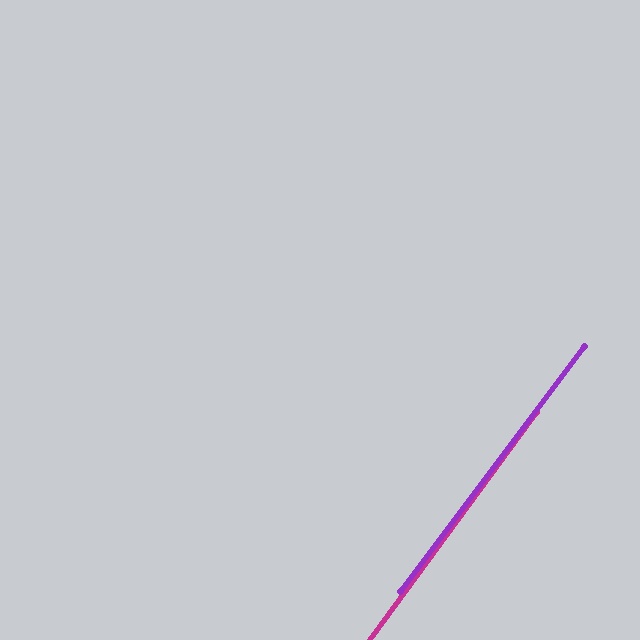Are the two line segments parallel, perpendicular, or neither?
Parallel — their directions differ by only 0.6°.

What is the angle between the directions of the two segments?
Approximately 1 degree.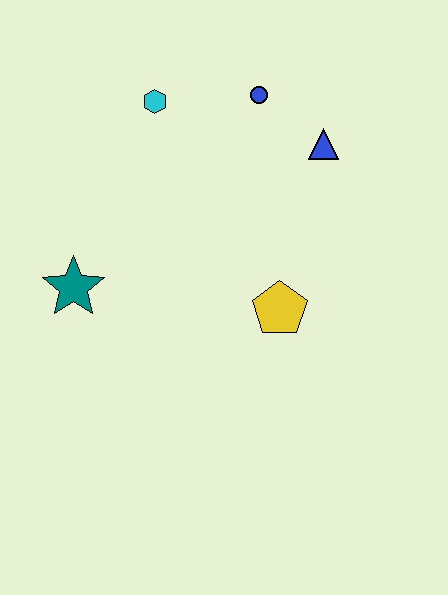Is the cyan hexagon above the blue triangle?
Yes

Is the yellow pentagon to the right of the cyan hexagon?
Yes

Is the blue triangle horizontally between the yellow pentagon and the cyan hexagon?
No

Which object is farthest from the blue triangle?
The teal star is farthest from the blue triangle.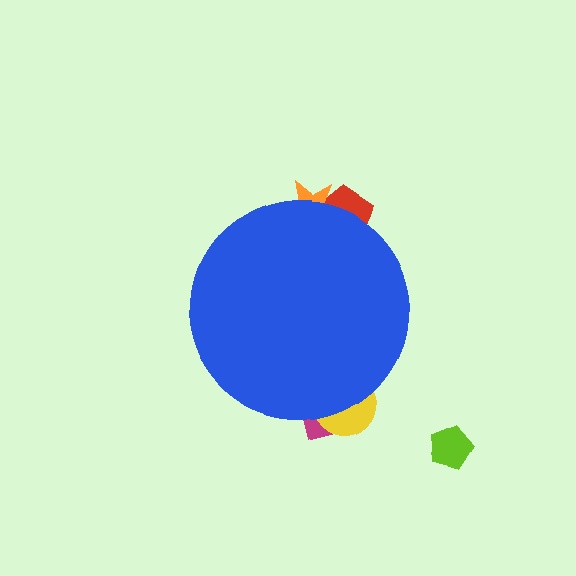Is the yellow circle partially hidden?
Yes, the yellow circle is partially hidden behind the blue circle.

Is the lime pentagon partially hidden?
No, the lime pentagon is fully visible.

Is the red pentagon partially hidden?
Yes, the red pentagon is partially hidden behind the blue circle.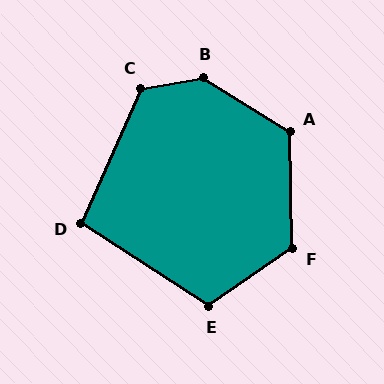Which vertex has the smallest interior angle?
D, at approximately 99 degrees.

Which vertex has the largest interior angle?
B, at approximately 137 degrees.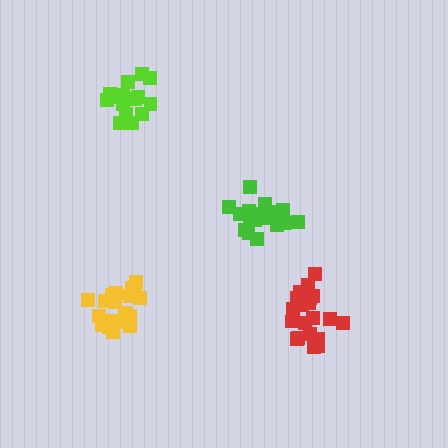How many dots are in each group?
Group 1: 18 dots, Group 2: 16 dots, Group 3: 21 dots, Group 4: 21 dots (76 total).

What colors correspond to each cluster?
The clusters are colored: green, lime, yellow, red.